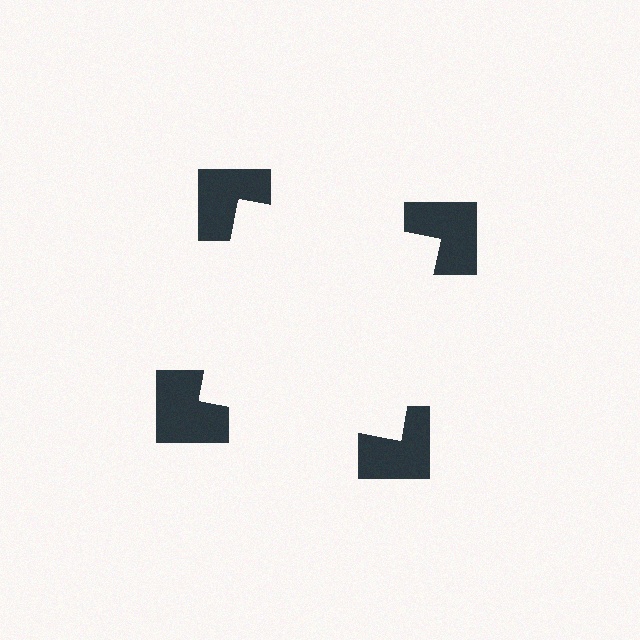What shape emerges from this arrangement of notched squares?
An illusory square — its edges are inferred from the aligned wedge cuts in the notched squares, not physically drawn.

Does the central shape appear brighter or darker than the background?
It typically appears slightly brighter than the background, even though no actual brightness change is drawn.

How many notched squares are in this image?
There are 4 — one at each vertex of the illusory square.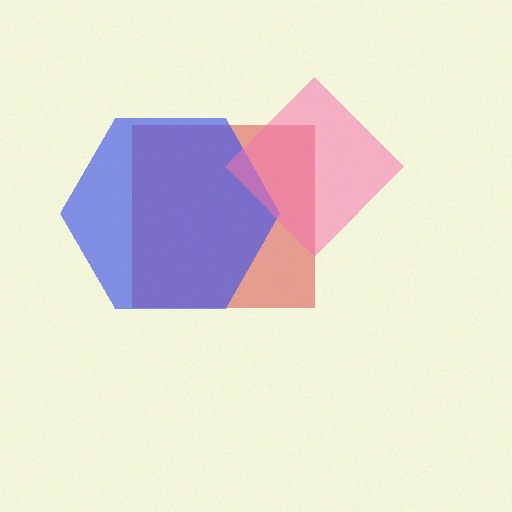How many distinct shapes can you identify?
There are 3 distinct shapes: a red square, a blue hexagon, a pink diamond.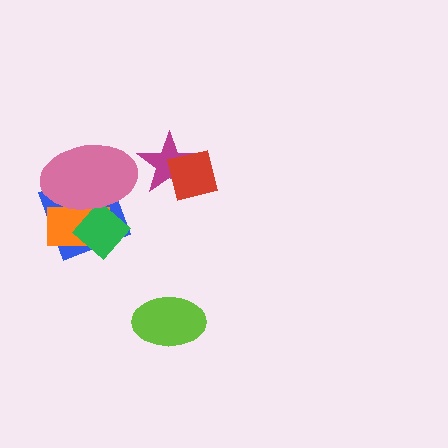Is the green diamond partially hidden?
Yes, it is partially covered by another shape.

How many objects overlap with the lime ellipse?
0 objects overlap with the lime ellipse.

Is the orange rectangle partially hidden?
Yes, it is partially covered by another shape.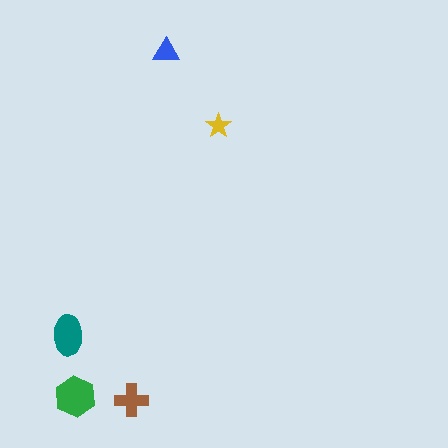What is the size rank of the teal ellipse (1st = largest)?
2nd.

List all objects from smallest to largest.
The yellow star, the blue triangle, the brown cross, the teal ellipse, the green hexagon.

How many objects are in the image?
There are 5 objects in the image.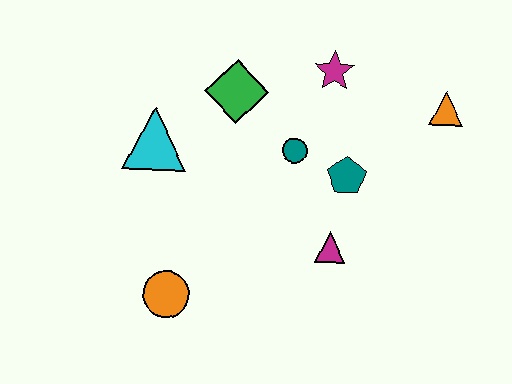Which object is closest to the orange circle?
The cyan triangle is closest to the orange circle.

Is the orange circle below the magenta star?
Yes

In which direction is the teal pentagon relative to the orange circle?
The teal pentagon is to the right of the orange circle.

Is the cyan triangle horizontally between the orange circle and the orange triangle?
No